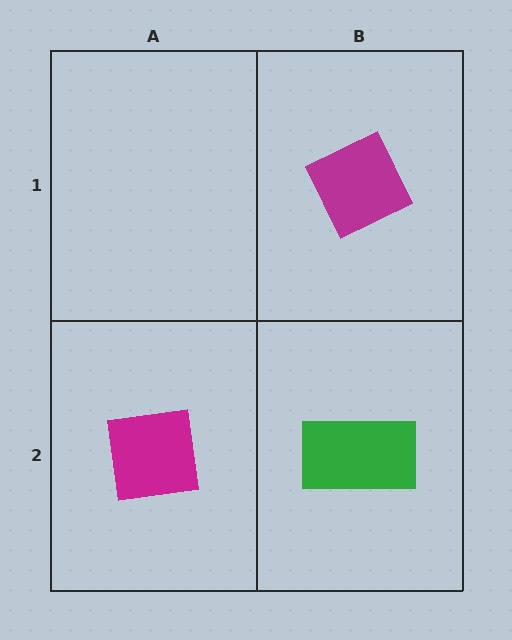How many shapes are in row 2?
2 shapes.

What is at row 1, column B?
A magenta diamond.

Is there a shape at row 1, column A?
No, that cell is empty.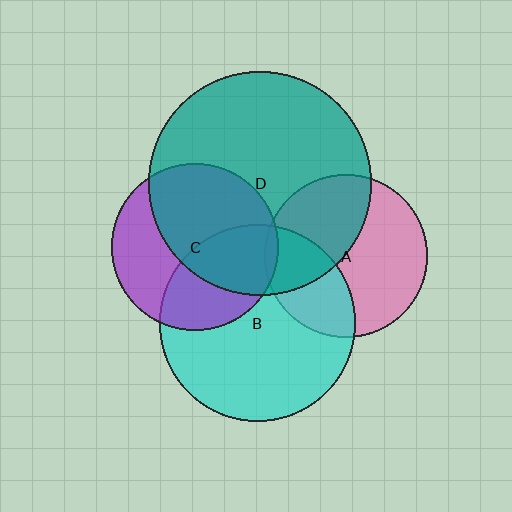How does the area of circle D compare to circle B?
Approximately 1.3 times.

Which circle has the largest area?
Circle D (teal).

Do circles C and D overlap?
Yes.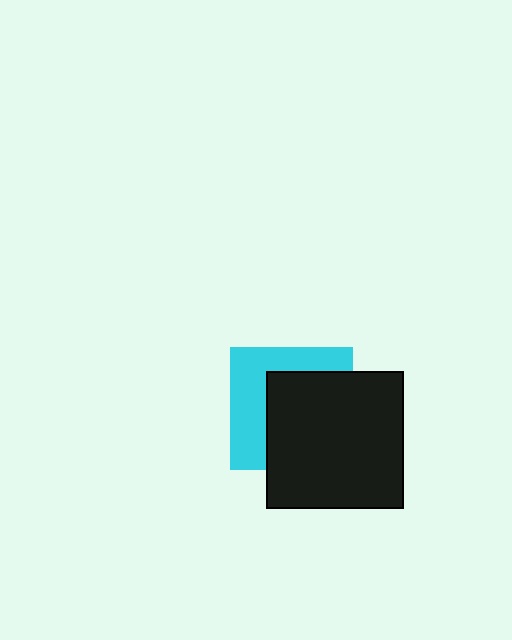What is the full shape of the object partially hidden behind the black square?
The partially hidden object is a cyan square.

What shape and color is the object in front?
The object in front is a black square.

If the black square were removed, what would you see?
You would see the complete cyan square.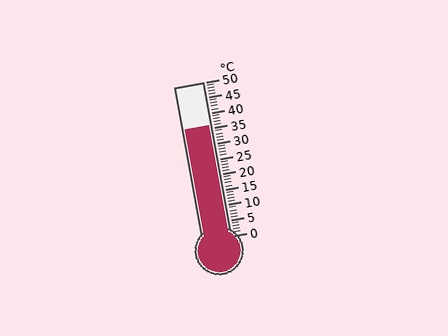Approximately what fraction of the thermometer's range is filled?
The thermometer is filled to approximately 70% of its range.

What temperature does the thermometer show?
The thermometer shows approximately 36°C.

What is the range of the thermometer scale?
The thermometer scale ranges from 0°C to 50°C.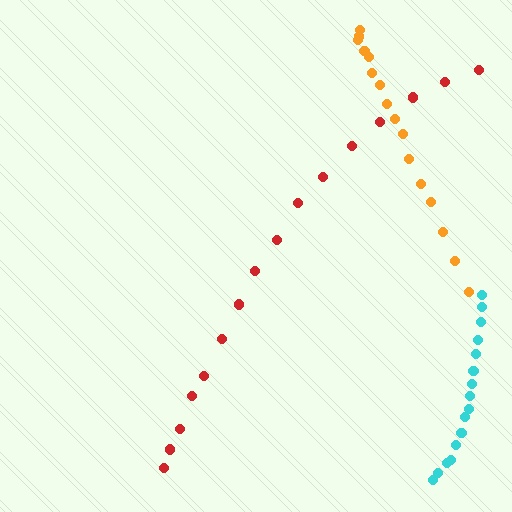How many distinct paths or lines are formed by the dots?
There are 3 distinct paths.